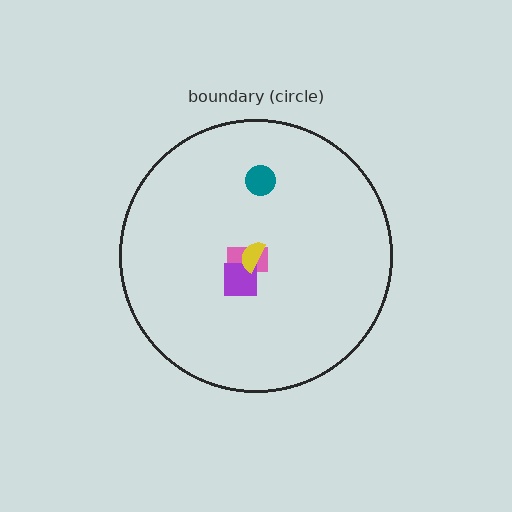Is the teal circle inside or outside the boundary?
Inside.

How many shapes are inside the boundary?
4 inside, 0 outside.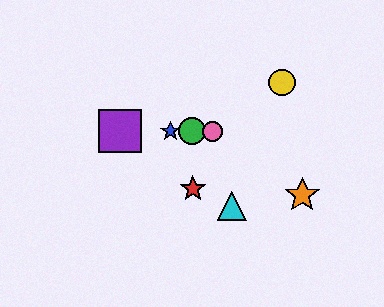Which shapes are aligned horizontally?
The blue star, the green circle, the purple square, the pink circle are aligned horizontally.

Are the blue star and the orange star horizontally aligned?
No, the blue star is at y≈131 and the orange star is at y≈195.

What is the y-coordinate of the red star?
The red star is at y≈189.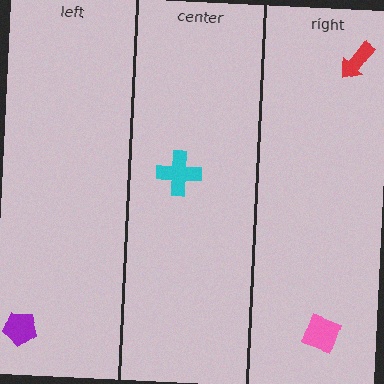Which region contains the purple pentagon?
The left region.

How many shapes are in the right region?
2.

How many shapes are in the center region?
1.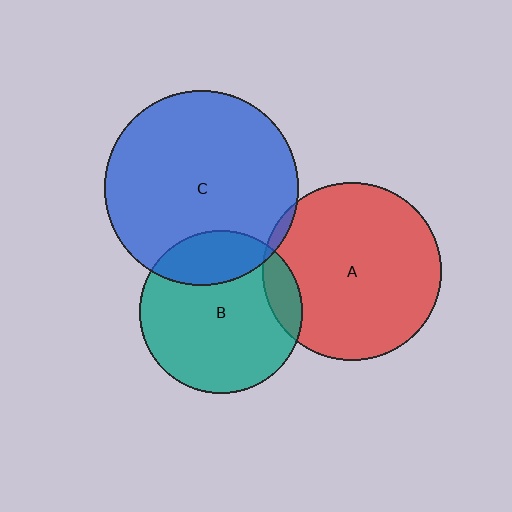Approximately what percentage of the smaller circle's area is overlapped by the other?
Approximately 5%.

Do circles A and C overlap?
Yes.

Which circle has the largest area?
Circle C (blue).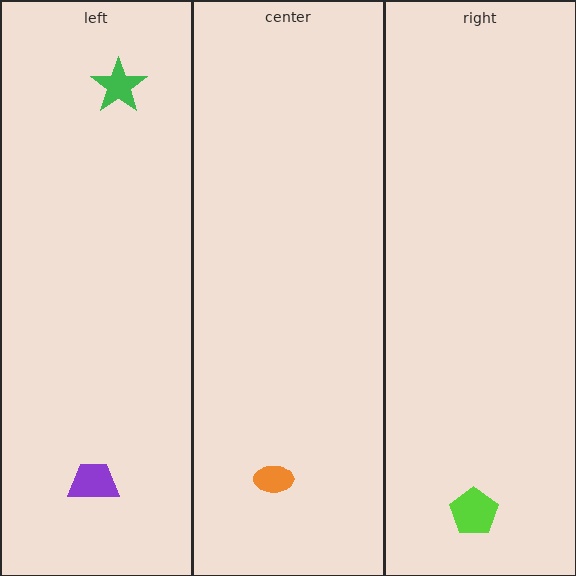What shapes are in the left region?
The green star, the purple trapezoid.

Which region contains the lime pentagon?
The right region.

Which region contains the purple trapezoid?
The left region.